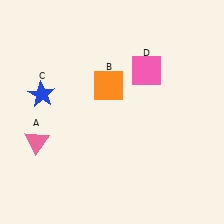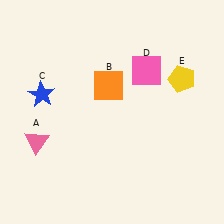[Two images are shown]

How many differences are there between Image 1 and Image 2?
There is 1 difference between the two images.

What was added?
A yellow pentagon (E) was added in Image 2.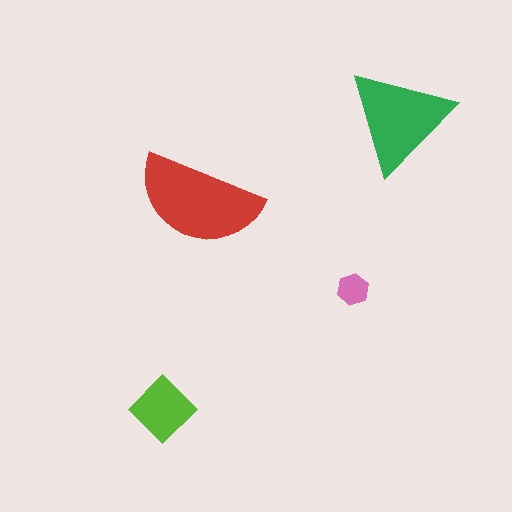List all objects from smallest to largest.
The pink hexagon, the lime diamond, the green triangle, the red semicircle.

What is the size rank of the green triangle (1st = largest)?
2nd.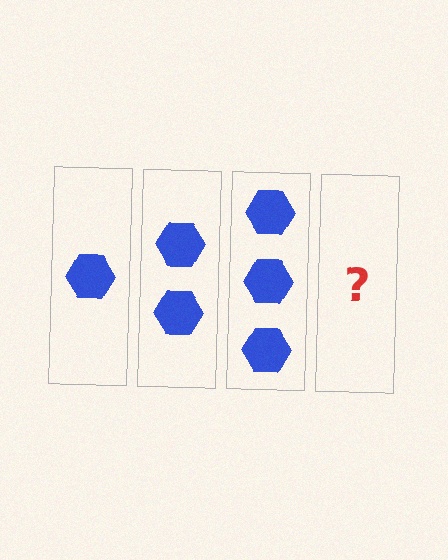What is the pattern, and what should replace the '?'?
The pattern is that each step adds one more hexagon. The '?' should be 4 hexagons.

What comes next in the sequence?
The next element should be 4 hexagons.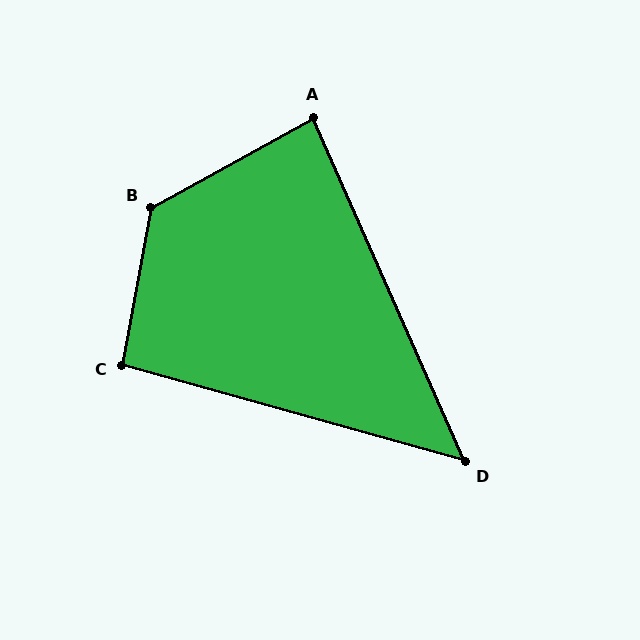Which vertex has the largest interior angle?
B, at approximately 130 degrees.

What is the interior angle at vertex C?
Approximately 95 degrees (obtuse).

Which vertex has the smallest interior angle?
D, at approximately 50 degrees.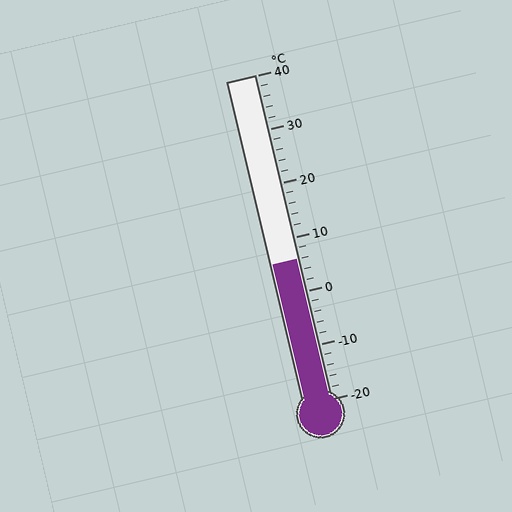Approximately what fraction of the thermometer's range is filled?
The thermometer is filled to approximately 45% of its range.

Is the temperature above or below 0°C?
The temperature is above 0°C.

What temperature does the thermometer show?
The thermometer shows approximately 6°C.